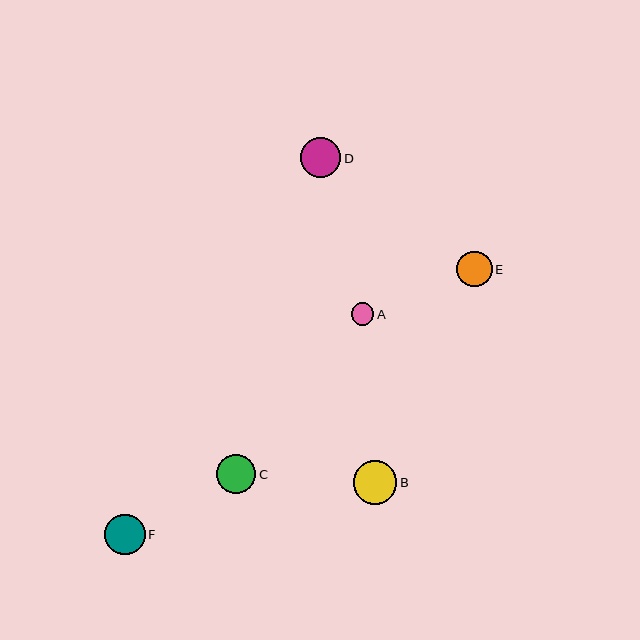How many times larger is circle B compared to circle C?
Circle B is approximately 1.1 times the size of circle C.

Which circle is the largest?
Circle B is the largest with a size of approximately 43 pixels.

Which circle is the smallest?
Circle A is the smallest with a size of approximately 22 pixels.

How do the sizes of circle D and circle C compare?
Circle D and circle C are approximately the same size.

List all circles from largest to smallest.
From largest to smallest: B, F, D, C, E, A.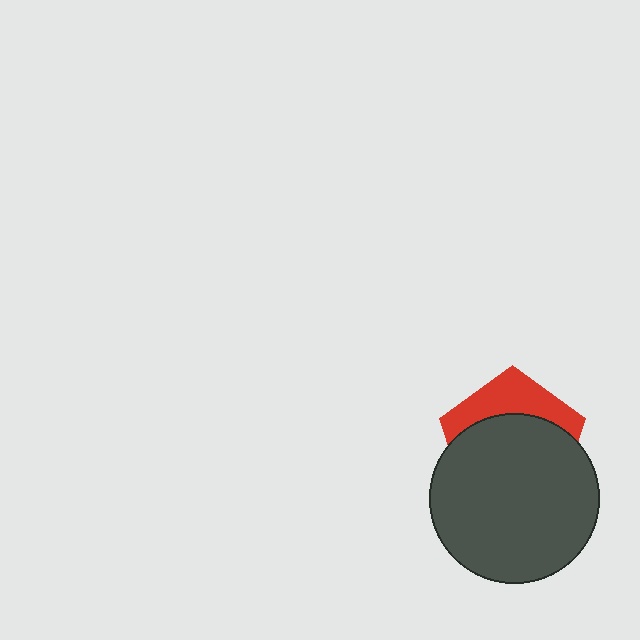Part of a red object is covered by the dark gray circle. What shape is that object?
It is a pentagon.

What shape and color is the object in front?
The object in front is a dark gray circle.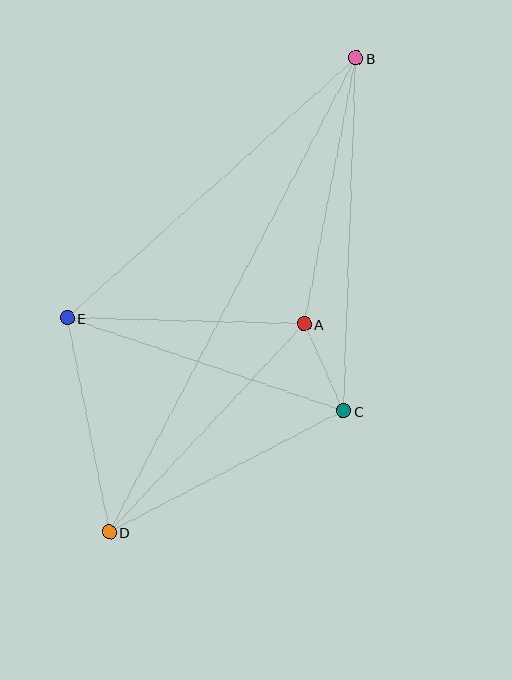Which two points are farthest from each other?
Points B and D are farthest from each other.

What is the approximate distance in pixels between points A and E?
The distance between A and E is approximately 237 pixels.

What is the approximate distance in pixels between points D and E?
The distance between D and E is approximately 218 pixels.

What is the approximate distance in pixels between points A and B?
The distance between A and B is approximately 271 pixels.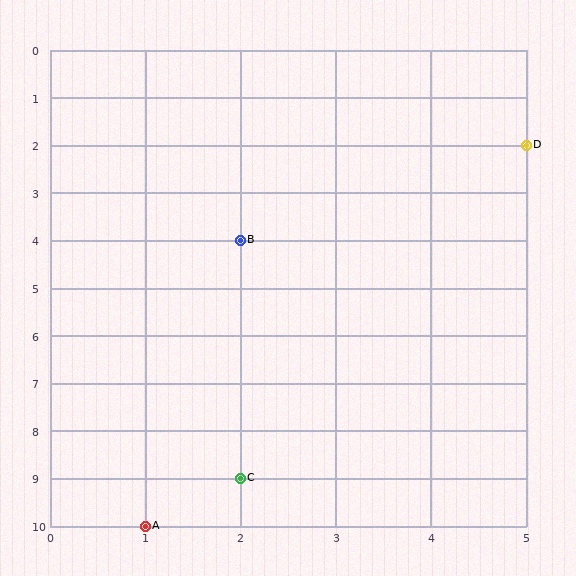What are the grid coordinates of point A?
Point A is at grid coordinates (1, 10).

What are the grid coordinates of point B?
Point B is at grid coordinates (2, 4).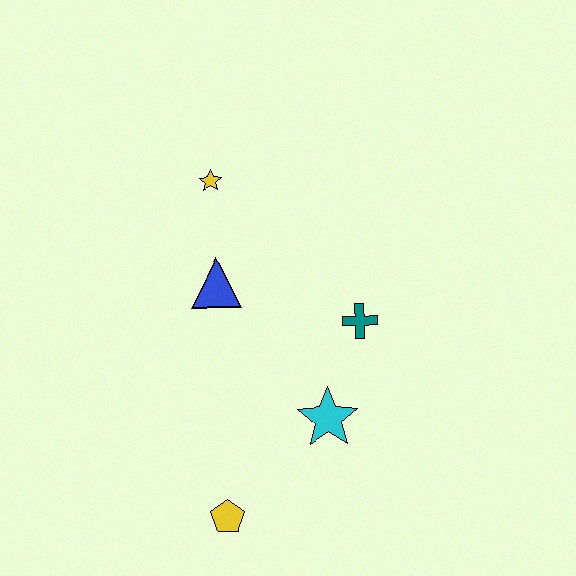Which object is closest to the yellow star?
The blue triangle is closest to the yellow star.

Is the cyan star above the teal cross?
No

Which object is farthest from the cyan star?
The yellow star is farthest from the cyan star.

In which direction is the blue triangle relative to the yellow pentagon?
The blue triangle is above the yellow pentagon.